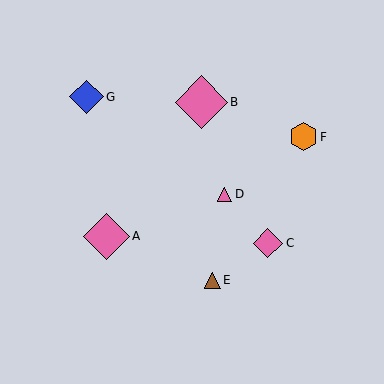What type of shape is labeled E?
Shape E is a brown triangle.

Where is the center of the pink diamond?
The center of the pink diamond is at (201, 102).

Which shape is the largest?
The pink diamond (labeled B) is the largest.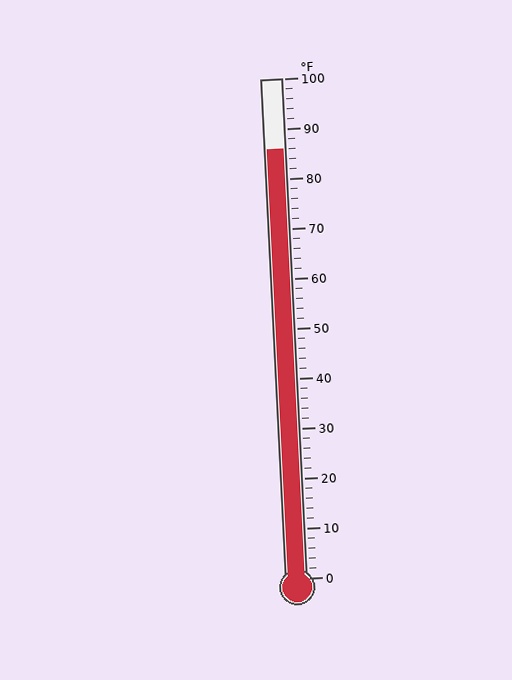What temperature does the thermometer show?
The thermometer shows approximately 86°F.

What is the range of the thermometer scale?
The thermometer scale ranges from 0°F to 100°F.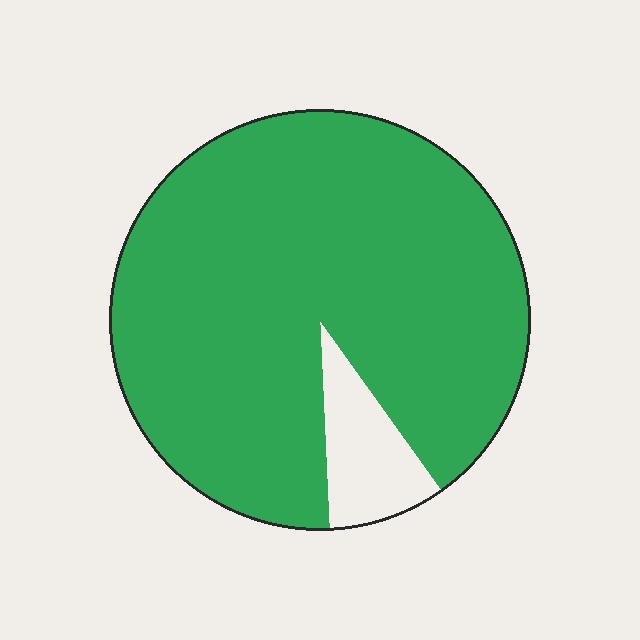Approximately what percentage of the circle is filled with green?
Approximately 90%.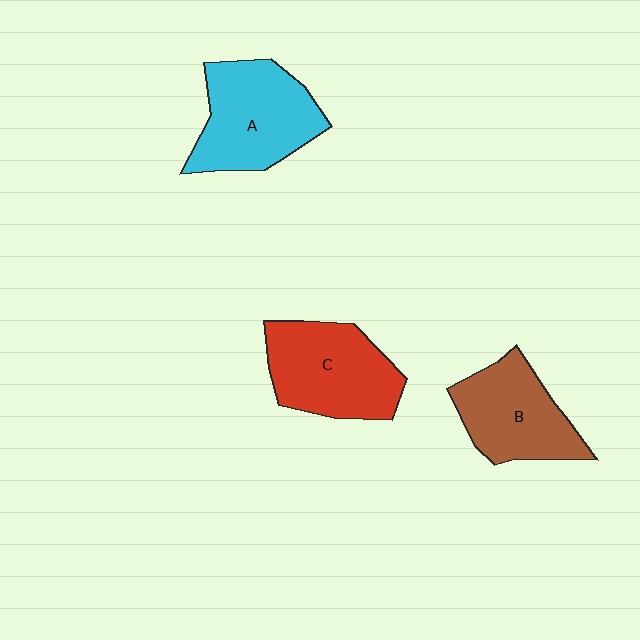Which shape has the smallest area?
Shape B (brown).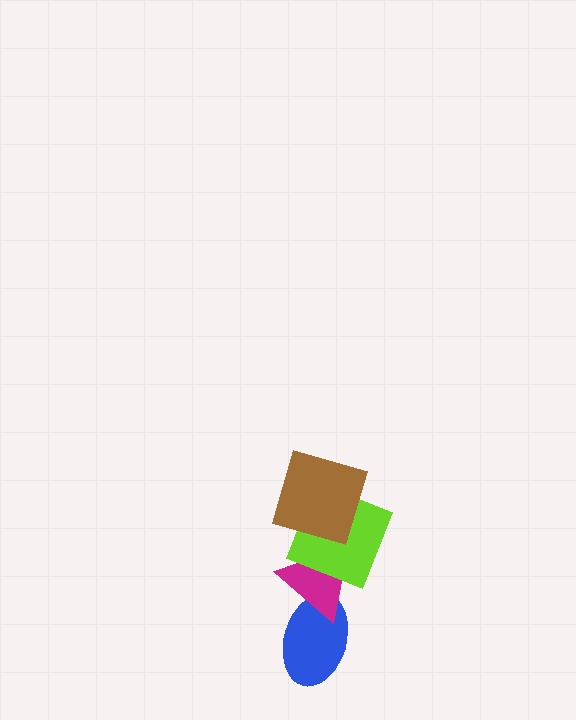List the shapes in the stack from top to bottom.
From top to bottom: the brown square, the lime square, the magenta triangle, the blue ellipse.